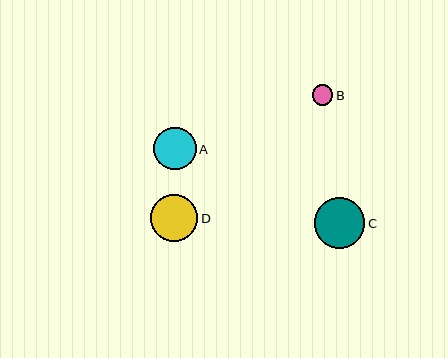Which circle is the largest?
Circle C is the largest with a size of approximately 51 pixels.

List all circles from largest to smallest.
From largest to smallest: C, D, A, B.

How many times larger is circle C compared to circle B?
Circle C is approximately 2.4 times the size of circle B.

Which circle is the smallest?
Circle B is the smallest with a size of approximately 21 pixels.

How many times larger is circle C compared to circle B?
Circle C is approximately 2.4 times the size of circle B.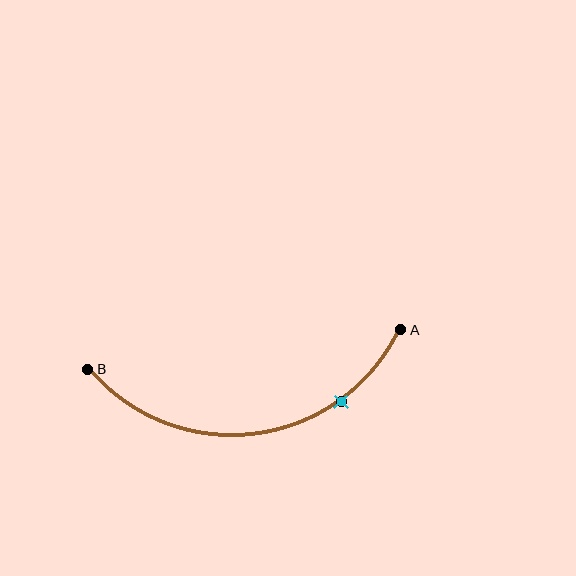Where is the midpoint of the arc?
The arc midpoint is the point on the curve farthest from the straight line joining A and B. It sits below that line.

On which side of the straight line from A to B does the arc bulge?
The arc bulges below the straight line connecting A and B.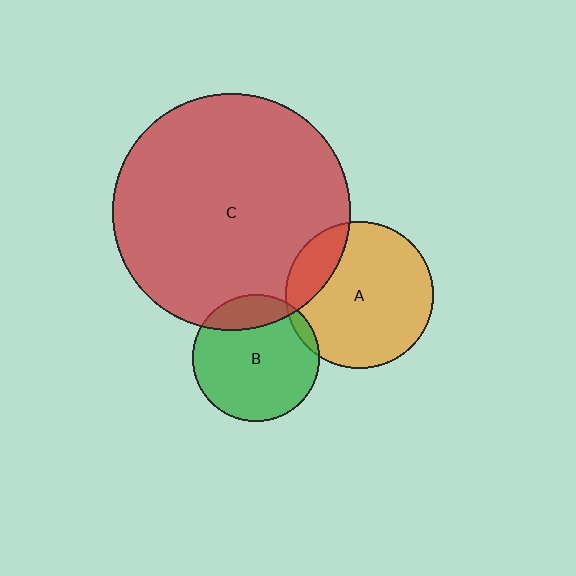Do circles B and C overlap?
Yes.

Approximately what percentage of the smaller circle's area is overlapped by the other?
Approximately 20%.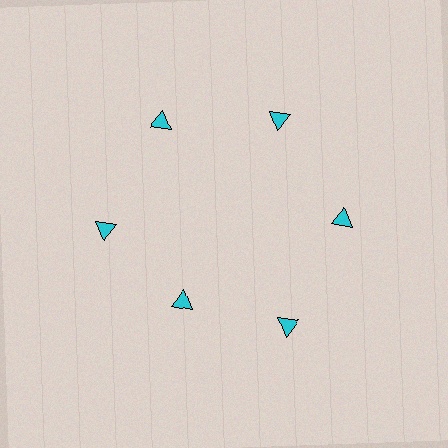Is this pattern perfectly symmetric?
No. The 6 cyan triangles are arranged in a ring, but one element near the 7 o'clock position is pulled inward toward the center, breaking the 6-fold rotational symmetry.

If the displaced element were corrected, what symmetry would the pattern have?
It would have 6-fold rotational symmetry — the pattern would map onto itself every 60 degrees.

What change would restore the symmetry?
The symmetry would be restored by moving it outward, back onto the ring so that all 6 triangles sit at equal angles and equal distance from the center.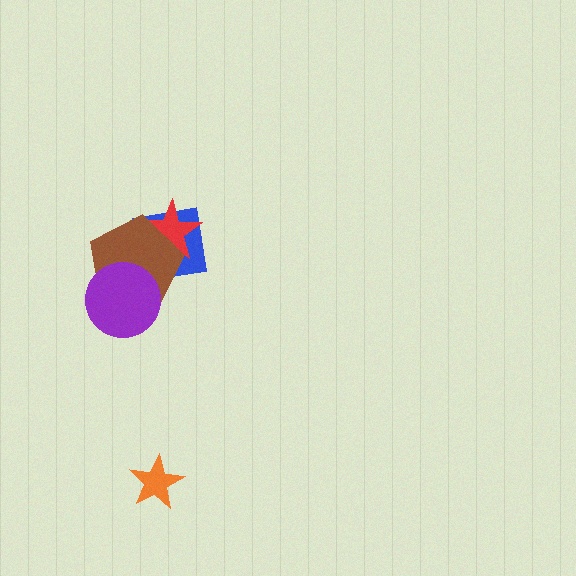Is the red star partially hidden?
Yes, it is partially covered by another shape.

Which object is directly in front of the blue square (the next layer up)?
The red star is directly in front of the blue square.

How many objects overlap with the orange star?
0 objects overlap with the orange star.